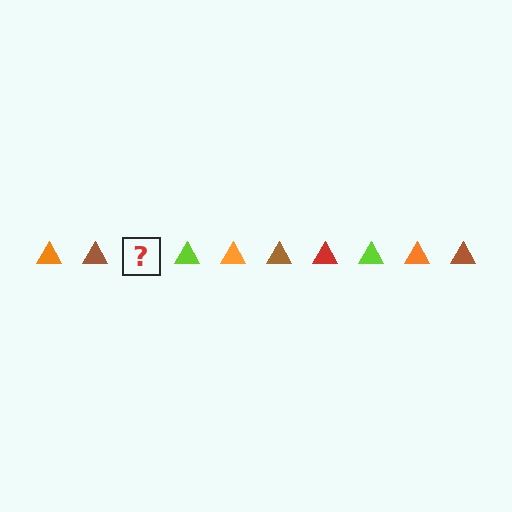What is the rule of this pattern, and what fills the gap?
The rule is that the pattern cycles through orange, brown, red, lime triangles. The gap should be filled with a red triangle.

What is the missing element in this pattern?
The missing element is a red triangle.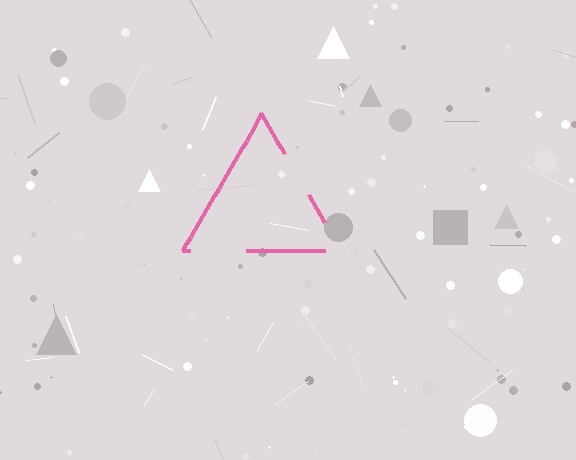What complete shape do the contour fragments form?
The contour fragments form a triangle.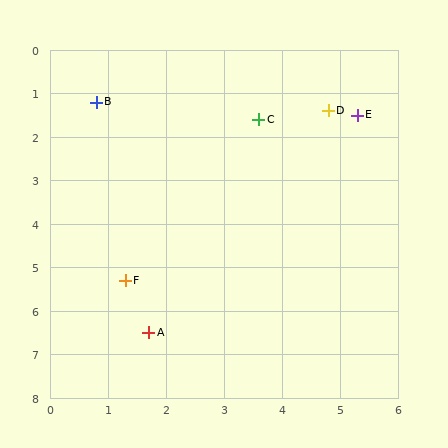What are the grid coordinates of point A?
Point A is at approximately (1.7, 6.5).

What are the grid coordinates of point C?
Point C is at approximately (3.6, 1.6).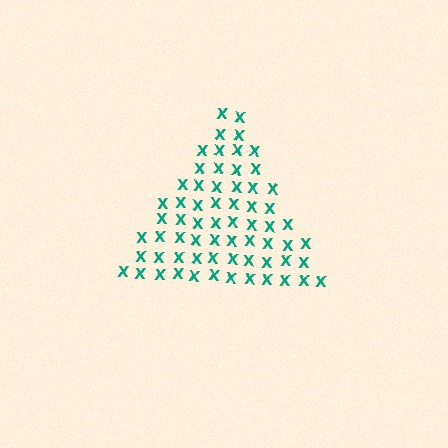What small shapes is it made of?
It is made of small letter X's.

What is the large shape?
The large shape is a triangle.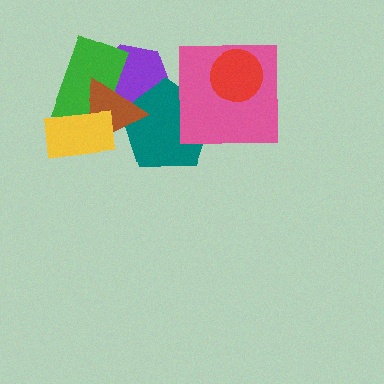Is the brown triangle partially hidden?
Yes, it is partially covered by another shape.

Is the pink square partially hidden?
Yes, it is partially covered by another shape.